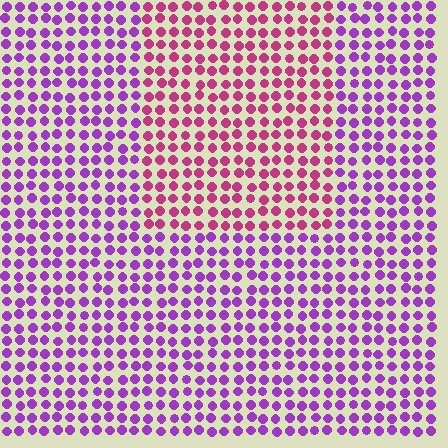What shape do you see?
I see a rectangle.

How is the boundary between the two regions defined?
The boundary is defined purely by a slight shift in hue (about 42 degrees). Spacing, size, and orientation are identical on both sides.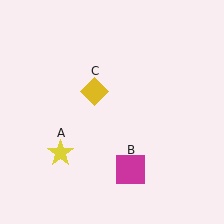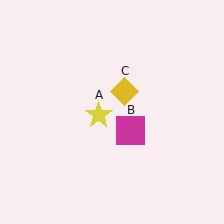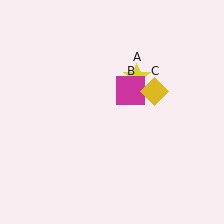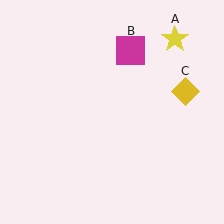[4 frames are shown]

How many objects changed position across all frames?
3 objects changed position: yellow star (object A), magenta square (object B), yellow diamond (object C).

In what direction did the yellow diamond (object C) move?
The yellow diamond (object C) moved right.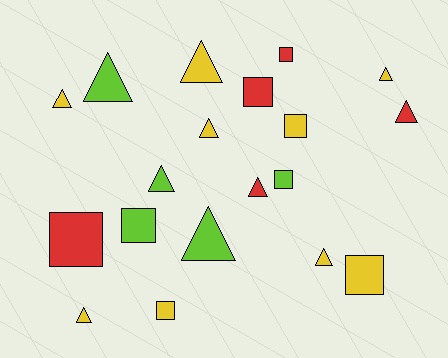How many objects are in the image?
There are 19 objects.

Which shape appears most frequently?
Triangle, with 11 objects.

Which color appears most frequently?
Yellow, with 9 objects.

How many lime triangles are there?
There are 3 lime triangles.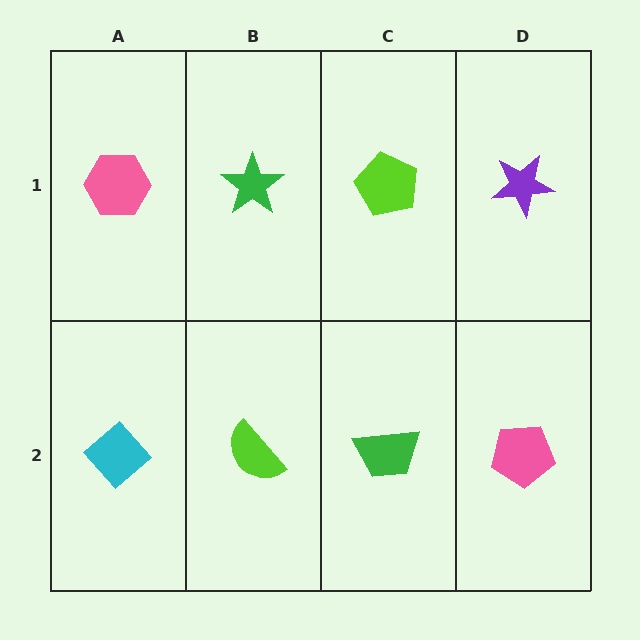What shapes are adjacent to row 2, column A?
A pink hexagon (row 1, column A), a lime semicircle (row 2, column B).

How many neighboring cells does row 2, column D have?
2.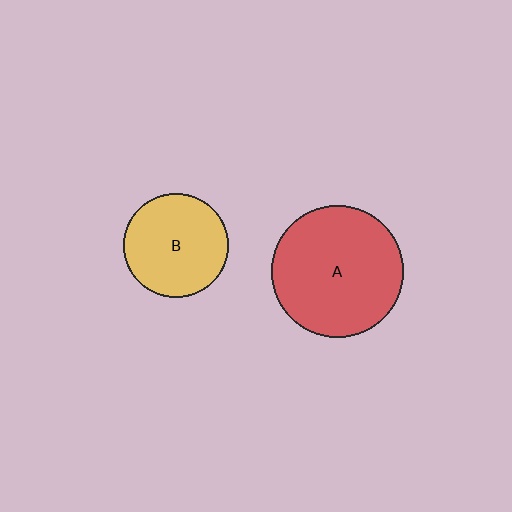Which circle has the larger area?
Circle A (red).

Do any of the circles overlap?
No, none of the circles overlap.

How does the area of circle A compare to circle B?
Approximately 1.6 times.